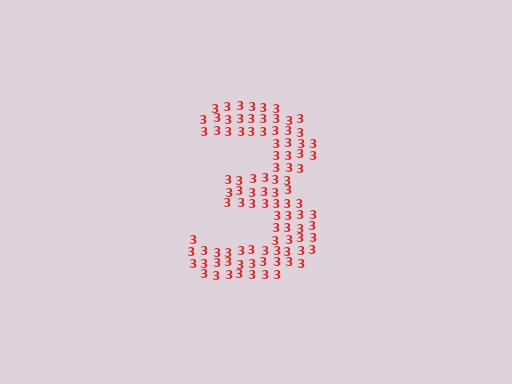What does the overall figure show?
The overall figure shows the digit 3.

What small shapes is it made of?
It is made of small digit 3's.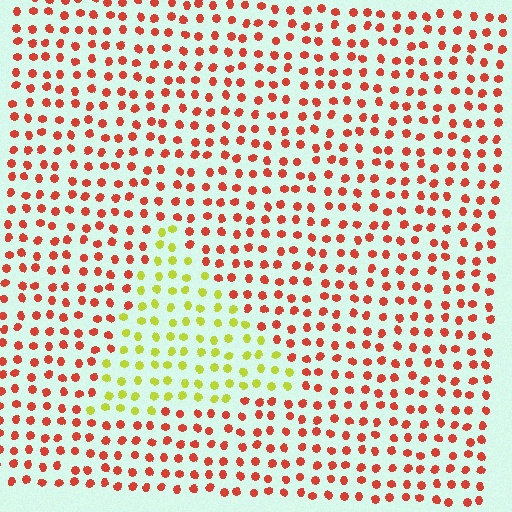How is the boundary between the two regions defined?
The boundary is defined purely by a slight shift in hue (about 67 degrees). Spacing, size, and orientation are identical on both sides.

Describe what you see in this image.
The image is filled with small red elements in a uniform arrangement. A triangle-shaped region is visible where the elements are tinted to a slightly different hue, forming a subtle color boundary.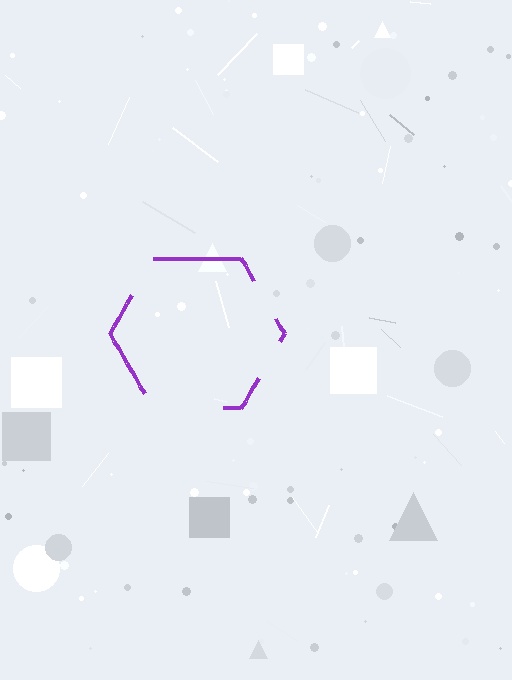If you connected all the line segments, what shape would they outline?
They would outline a hexagon.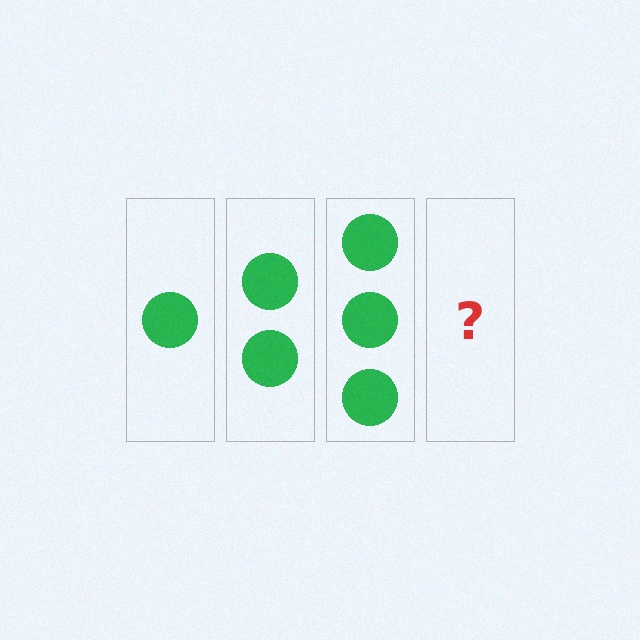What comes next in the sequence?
The next element should be 4 circles.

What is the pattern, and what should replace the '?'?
The pattern is that each step adds one more circle. The '?' should be 4 circles.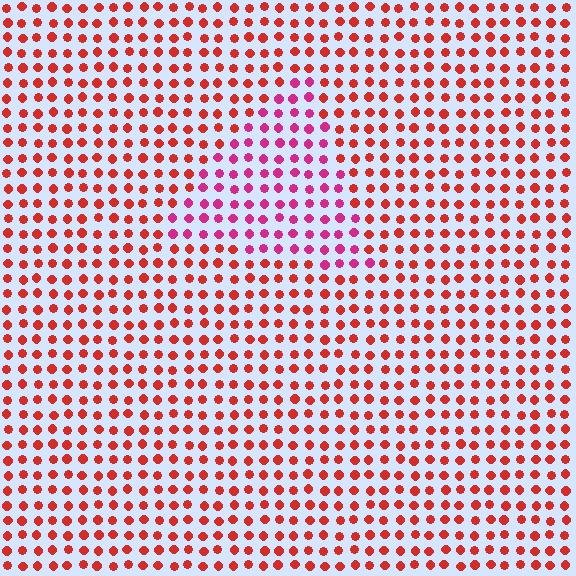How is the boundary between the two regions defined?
The boundary is defined purely by a slight shift in hue (about 36 degrees). Spacing, size, and orientation are identical on both sides.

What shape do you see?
I see a triangle.